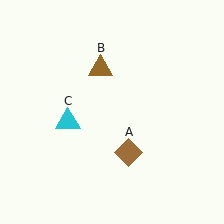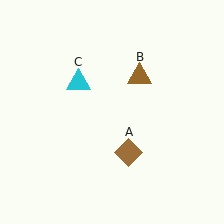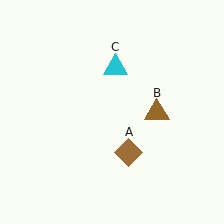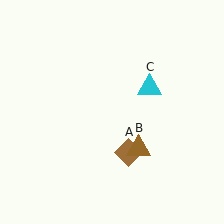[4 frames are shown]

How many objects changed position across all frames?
2 objects changed position: brown triangle (object B), cyan triangle (object C).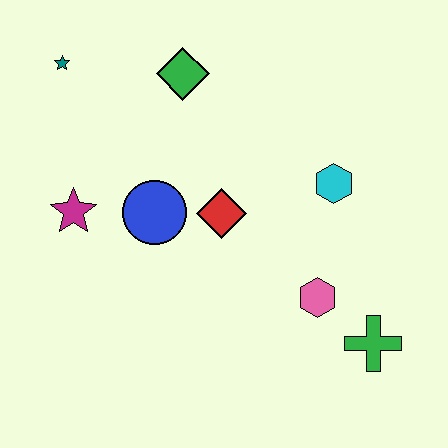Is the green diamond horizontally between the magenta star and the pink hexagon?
Yes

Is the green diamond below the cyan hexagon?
No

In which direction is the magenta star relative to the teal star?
The magenta star is below the teal star.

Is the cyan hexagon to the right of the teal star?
Yes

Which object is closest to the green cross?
The pink hexagon is closest to the green cross.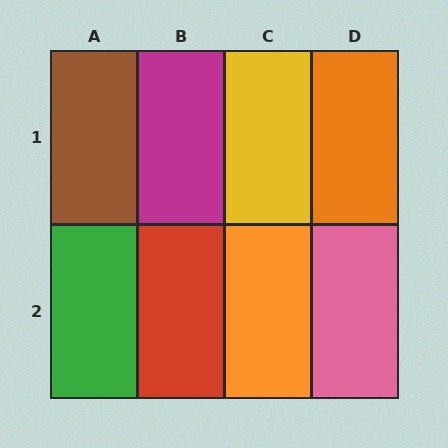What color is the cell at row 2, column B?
Red.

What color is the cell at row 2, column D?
Pink.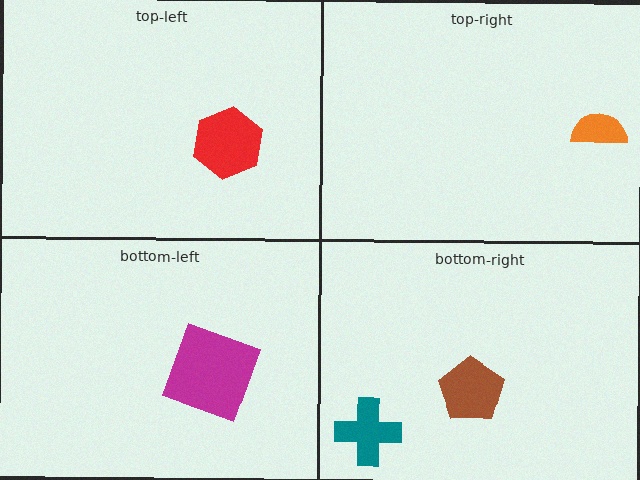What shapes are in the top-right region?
The orange semicircle.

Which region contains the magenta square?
The bottom-left region.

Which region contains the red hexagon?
The top-left region.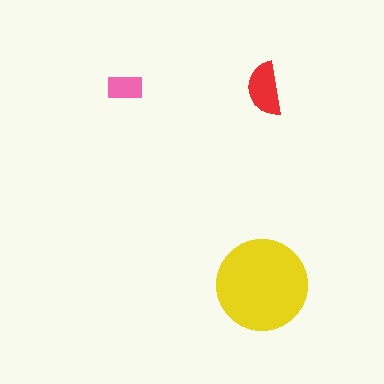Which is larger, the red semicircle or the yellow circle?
The yellow circle.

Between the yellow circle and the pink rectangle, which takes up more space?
The yellow circle.